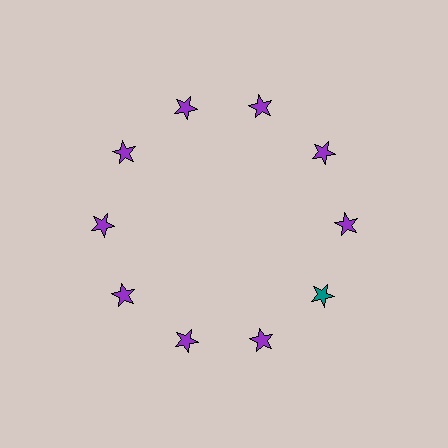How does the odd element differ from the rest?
It has a different color: teal instead of purple.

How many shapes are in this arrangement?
There are 10 shapes arranged in a ring pattern.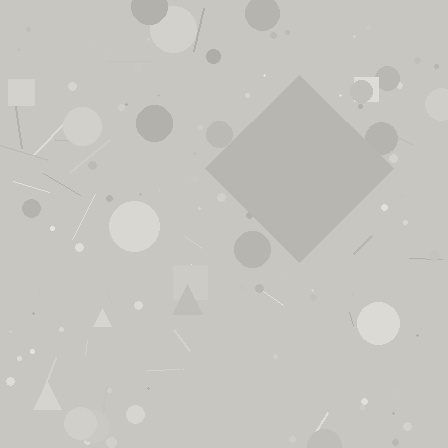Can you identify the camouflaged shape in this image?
The camouflaged shape is a diamond.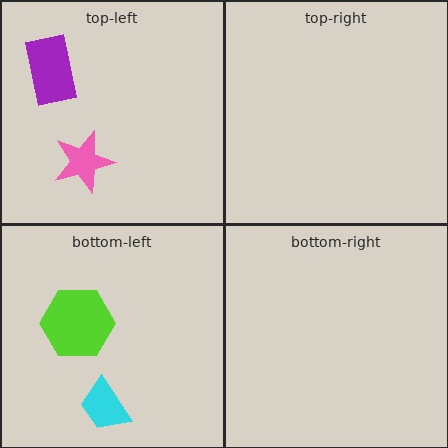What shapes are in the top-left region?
The purple rectangle, the pink star.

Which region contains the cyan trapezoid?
The bottom-left region.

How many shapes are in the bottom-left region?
2.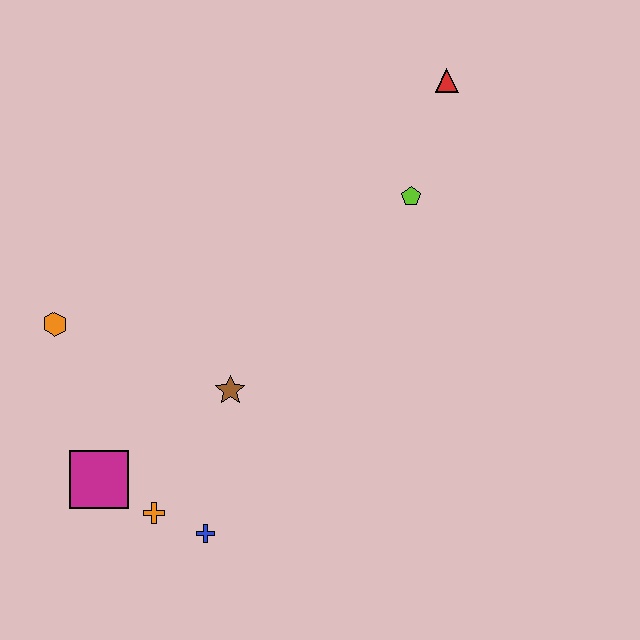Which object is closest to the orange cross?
The blue cross is closest to the orange cross.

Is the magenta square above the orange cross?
Yes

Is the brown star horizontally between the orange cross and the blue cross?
No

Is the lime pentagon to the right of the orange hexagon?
Yes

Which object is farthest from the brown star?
The red triangle is farthest from the brown star.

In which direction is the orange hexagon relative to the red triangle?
The orange hexagon is to the left of the red triangle.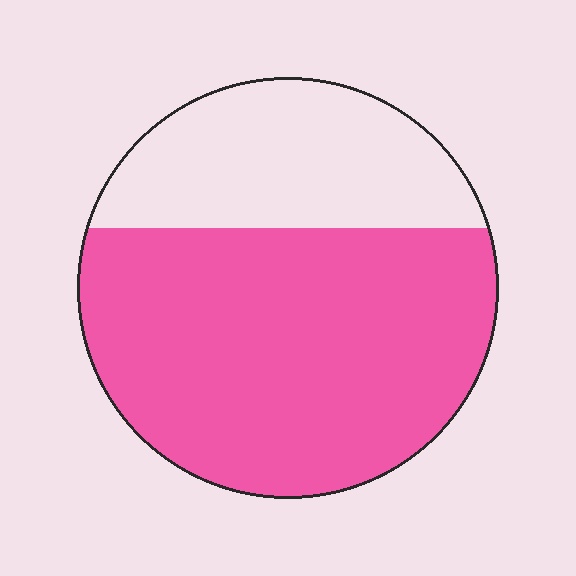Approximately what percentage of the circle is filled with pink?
Approximately 70%.